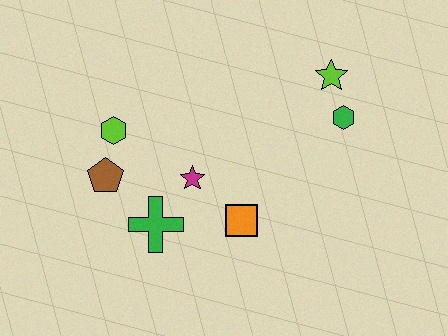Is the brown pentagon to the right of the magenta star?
No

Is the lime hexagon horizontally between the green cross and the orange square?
No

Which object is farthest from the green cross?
The lime star is farthest from the green cross.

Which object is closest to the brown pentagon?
The lime hexagon is closest to the brown pentagon.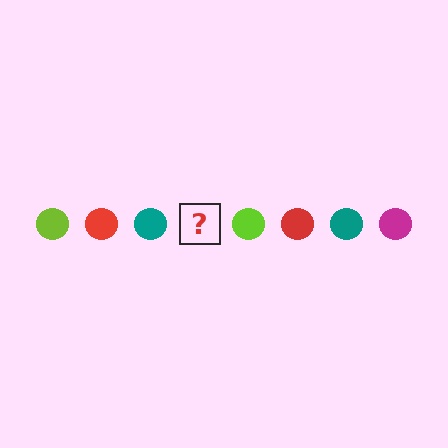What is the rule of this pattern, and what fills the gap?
The rule is that the pattern cycles through lime, red, teal, magenta circles. The gap should be filled with a magenta circle.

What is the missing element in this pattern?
The missing element is a magenta circle.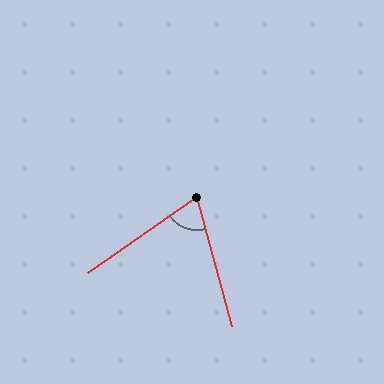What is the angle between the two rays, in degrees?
Approximately 71 degrees.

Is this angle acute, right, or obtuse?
It is acute.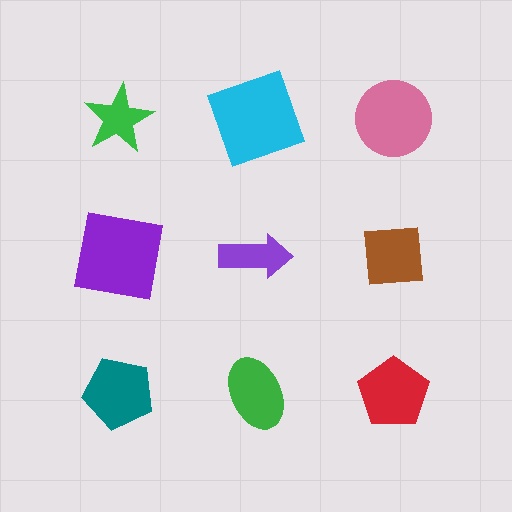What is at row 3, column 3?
A red pentagon.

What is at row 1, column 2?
A cyan square.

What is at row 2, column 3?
A brown square.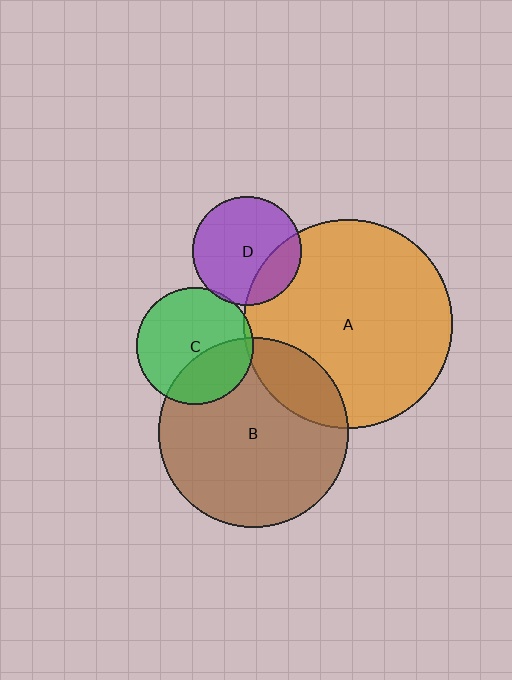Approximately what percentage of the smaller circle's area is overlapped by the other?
Approximately 20%.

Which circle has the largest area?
Circle A (orange).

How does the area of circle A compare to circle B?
Approximately 1.2 times.